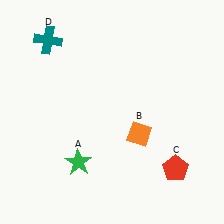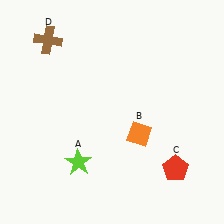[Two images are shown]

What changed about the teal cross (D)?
In Image 1, D is teal. In Image 2, it changed to brown.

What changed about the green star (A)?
In Image 1, A is green. In Image 2, it changed to lime.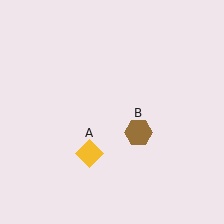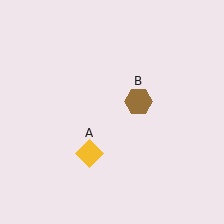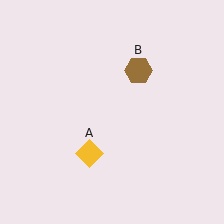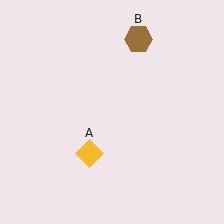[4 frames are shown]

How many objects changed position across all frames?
1 object changed position: brown hexagon (object B).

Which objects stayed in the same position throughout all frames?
Yellow diamond (object A) remained stationary.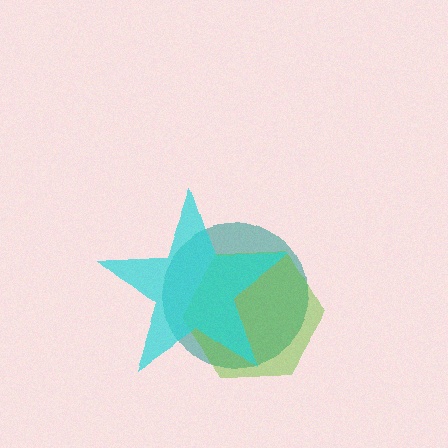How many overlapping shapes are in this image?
There are 3 overlapping shapes in the image.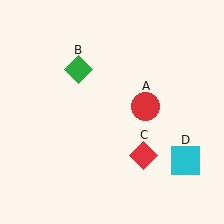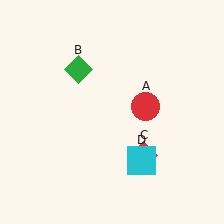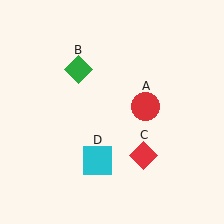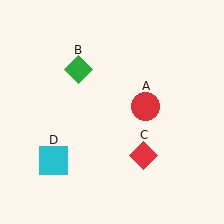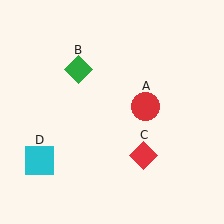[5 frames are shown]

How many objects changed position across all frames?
1 object changed position: cyan square (object D).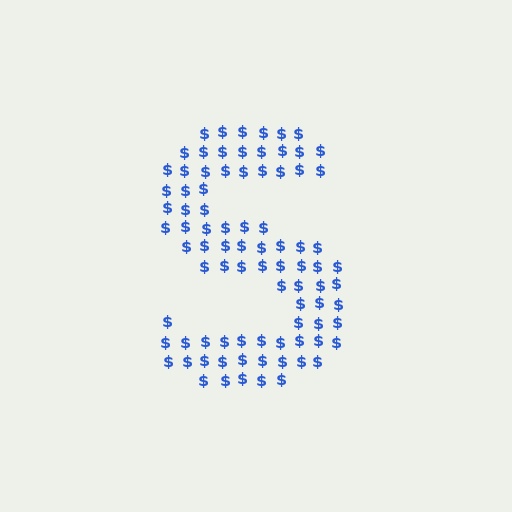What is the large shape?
The large shape is the letter S.